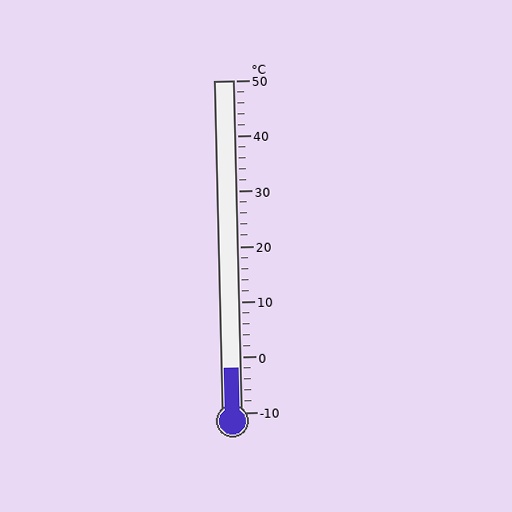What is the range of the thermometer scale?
The thermometer scale ranges from -10°C to 50°C.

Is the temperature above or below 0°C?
The temperature is below 0°C.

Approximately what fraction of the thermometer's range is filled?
The thermometer is filled to approximately 15% of its range.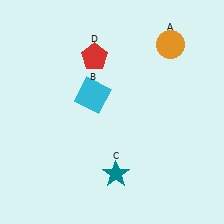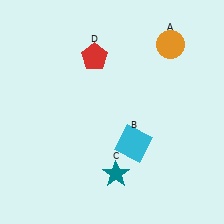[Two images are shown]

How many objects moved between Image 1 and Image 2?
1 object moved between the two images.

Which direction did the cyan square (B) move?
The cyan square (B) moved down.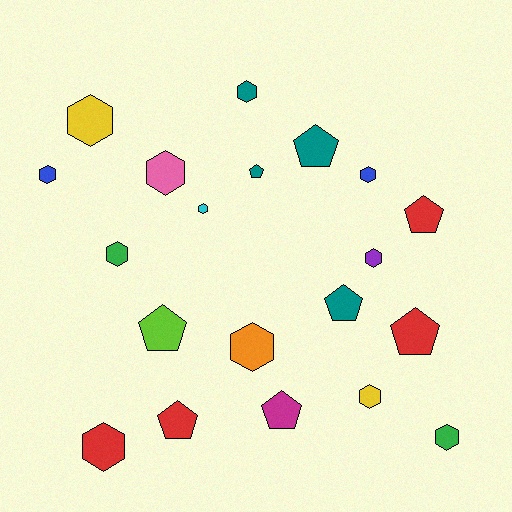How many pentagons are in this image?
There are 8 pentagons.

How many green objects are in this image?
There are 2 green objects.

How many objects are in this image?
There are 20 objects.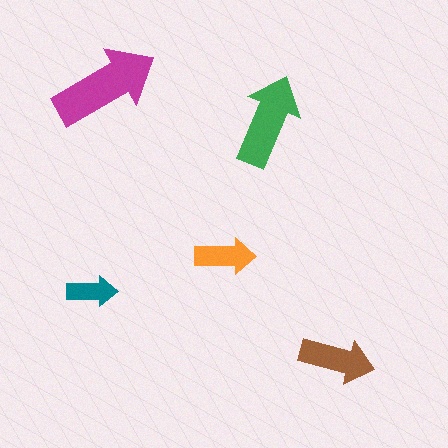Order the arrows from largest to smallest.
the magenta one, the green one, the brown one, the orange one, the teal one.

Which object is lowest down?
The brown arrow is bottommost.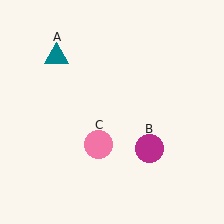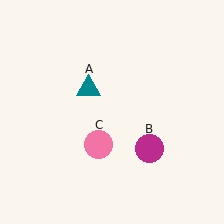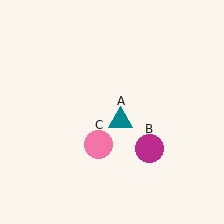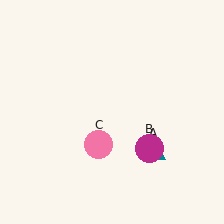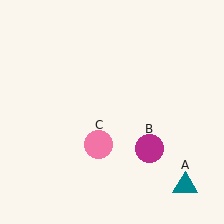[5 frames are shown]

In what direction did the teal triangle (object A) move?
The teal triangle (object A) moved down and to the right.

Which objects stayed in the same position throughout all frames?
Magenta circle (object B) and pink circle (object C) remained stationary.